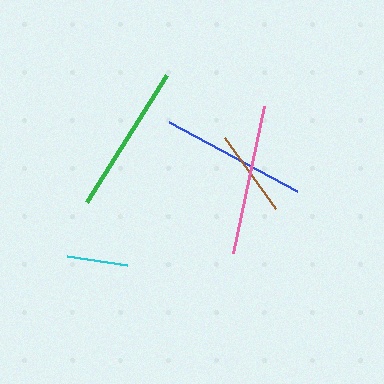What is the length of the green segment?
The green segment is approximately 150 pixels long.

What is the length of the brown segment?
The brown segment is approximately 88 pixels long.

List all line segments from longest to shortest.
From longest to shortest: pink, green, blue, brown, cyan.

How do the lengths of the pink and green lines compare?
The pink and green lines are approximately the same length.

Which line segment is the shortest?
The cyan line is the shortest at approximately 61 pixels.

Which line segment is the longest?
The pink line is the longest at approximately 150 pixels.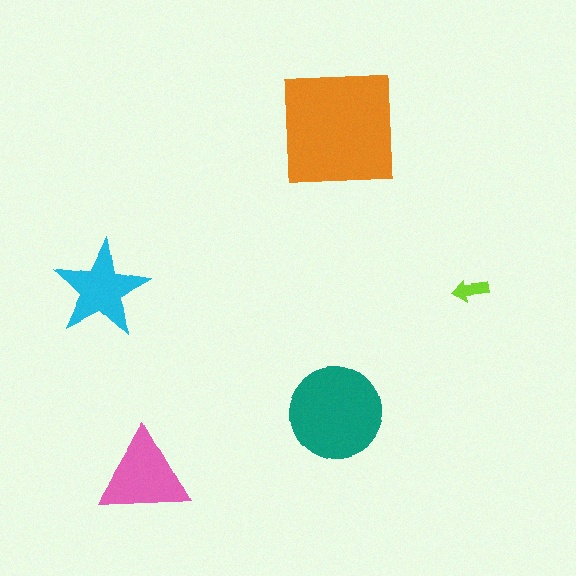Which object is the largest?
The orange square.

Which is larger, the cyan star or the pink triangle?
The pink triangle.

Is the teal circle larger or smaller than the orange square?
Smaller.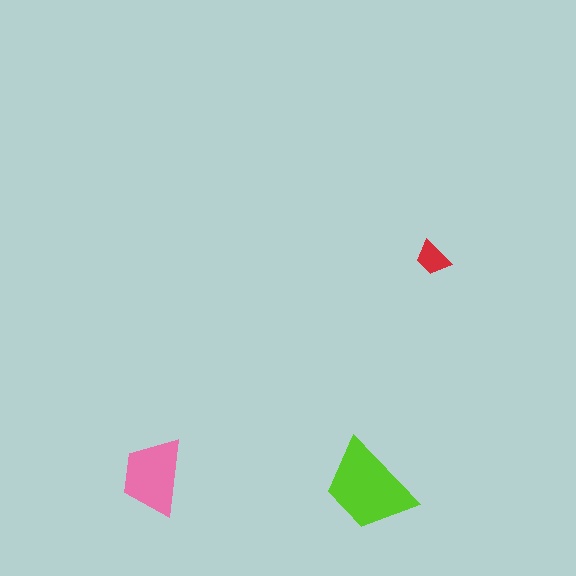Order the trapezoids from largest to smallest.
the lime one, the pink one, the red one.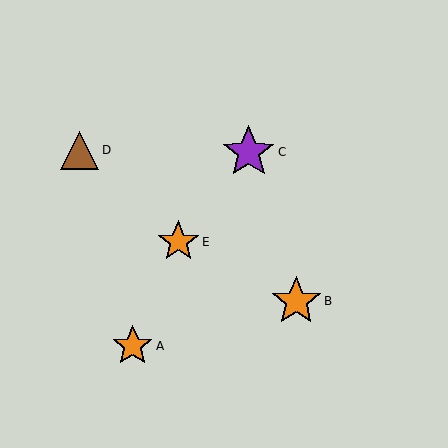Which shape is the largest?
The purple star (labeled C) is the largest.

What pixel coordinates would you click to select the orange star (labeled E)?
Click at (178, 242) to select the orange star E.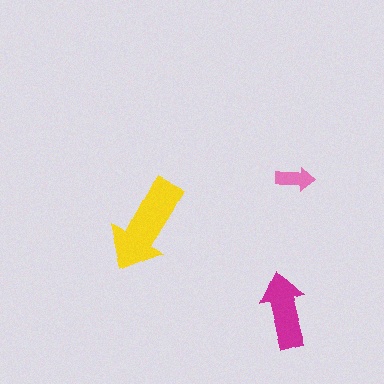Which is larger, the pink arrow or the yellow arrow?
The yellow one.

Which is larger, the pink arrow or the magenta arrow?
The magenta one.